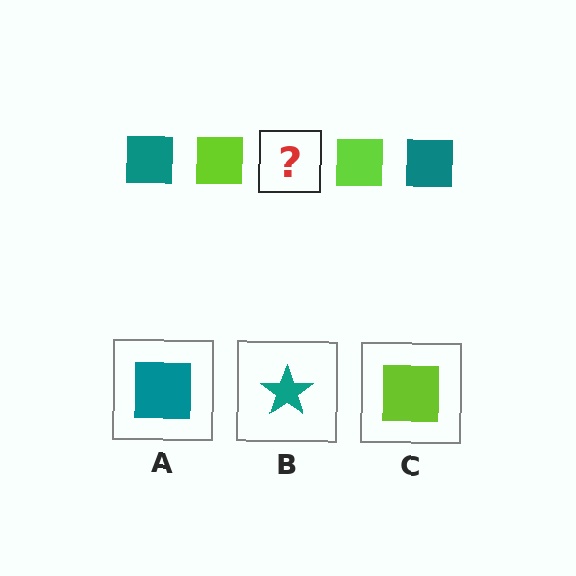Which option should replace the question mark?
Option A.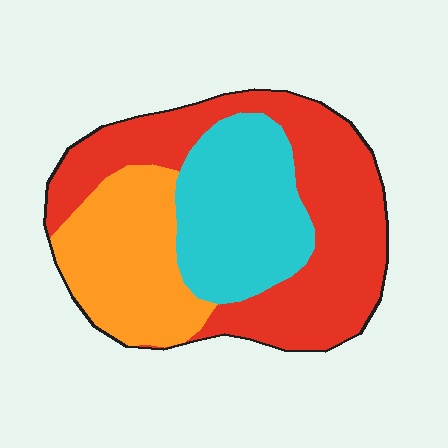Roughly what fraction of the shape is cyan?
Cyan takes up about one quarter (1/4) of the shape.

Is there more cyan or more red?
Red.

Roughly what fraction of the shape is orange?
Orange covers roughly 25% of the shape.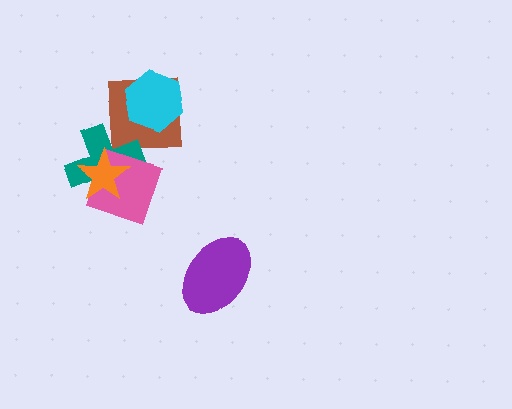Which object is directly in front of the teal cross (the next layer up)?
The pink diamond is directly in front of the teal cross.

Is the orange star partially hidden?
No, no other shape covers it.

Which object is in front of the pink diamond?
The orange star is in front of the pink diamond.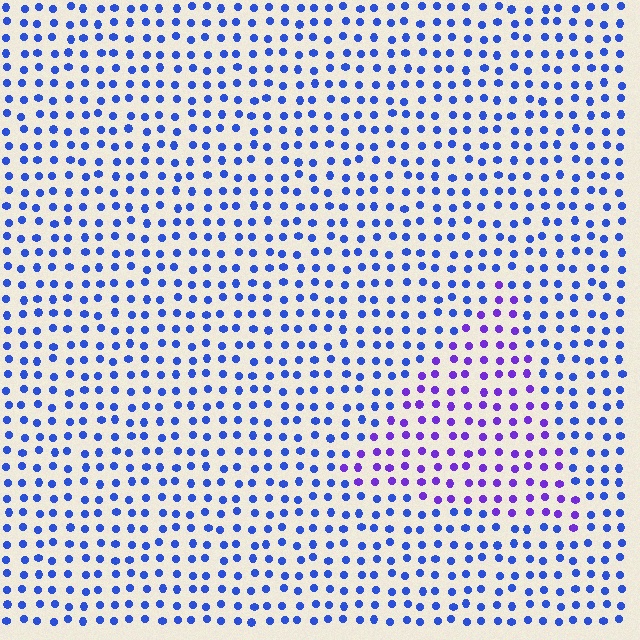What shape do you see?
I see a triangle.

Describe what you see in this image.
The image is filled with small blue elements in a uniform arrangement. A triangle-shaped region is visible where the elements are tinted to a slightly different hue, forming a subtle color boundary.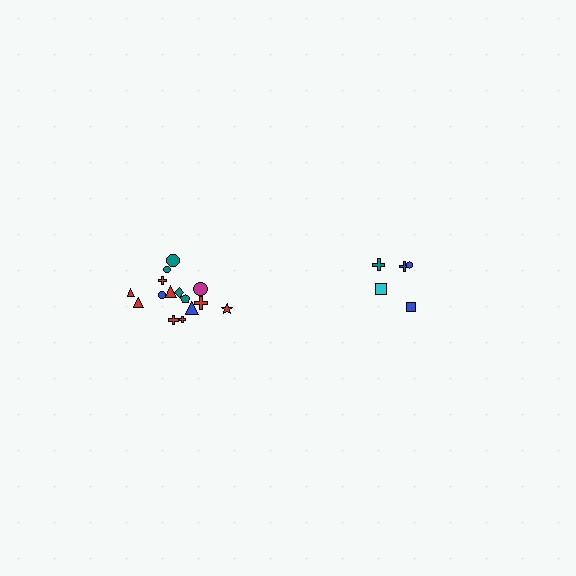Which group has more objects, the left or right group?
The left group.